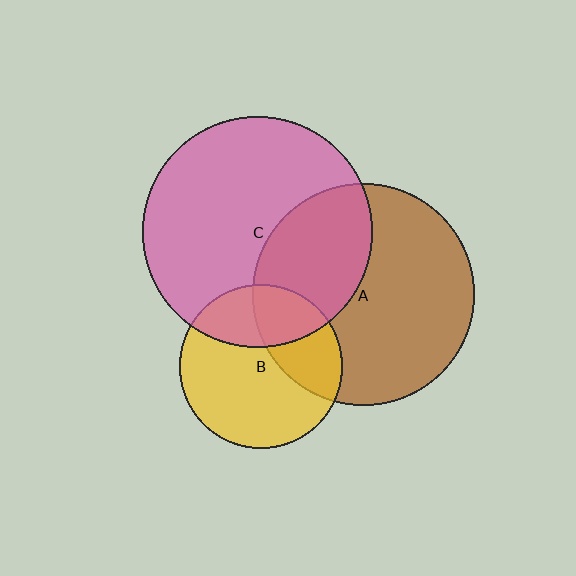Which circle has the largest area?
Circle C (pink).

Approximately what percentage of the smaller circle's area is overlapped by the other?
Approximately 35%.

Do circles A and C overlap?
Yes.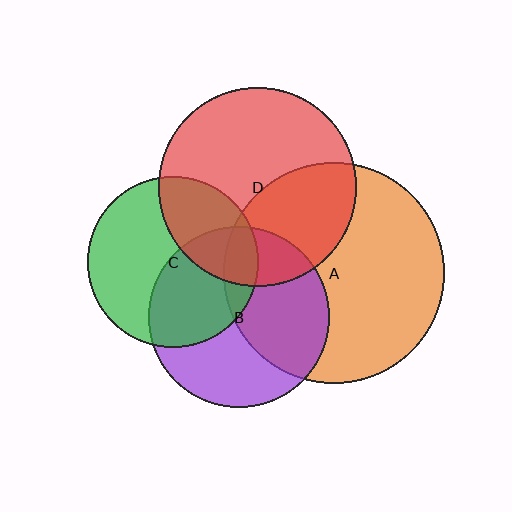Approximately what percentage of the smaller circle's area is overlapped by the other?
Approximately 45%.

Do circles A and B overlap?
Yes.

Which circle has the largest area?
Circle A (orange).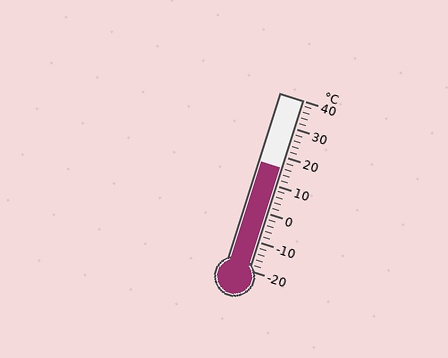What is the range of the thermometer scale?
The thermometer scale ranges from -20°C to 40°C.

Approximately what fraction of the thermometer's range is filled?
The thermometer is filled to approximately 60% of its range.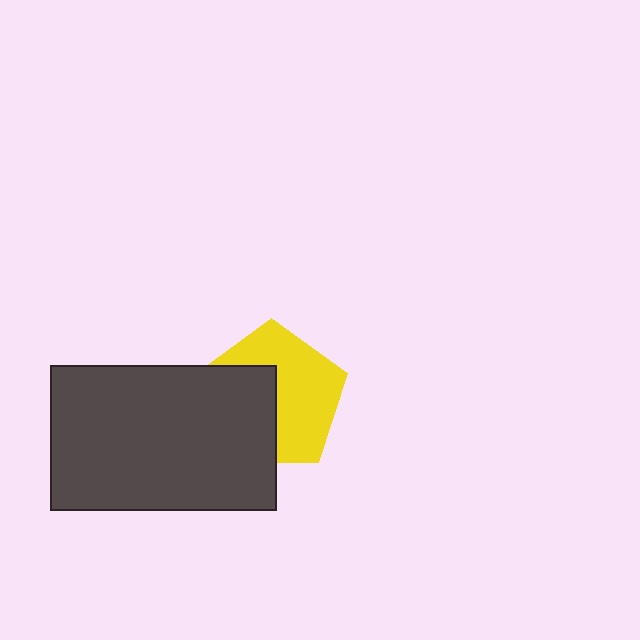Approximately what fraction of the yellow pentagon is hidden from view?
Roughly 44% of the yellow pentagon is hidden behind the dark gray rectangle.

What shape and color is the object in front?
The object in front is a dark gray rectangle.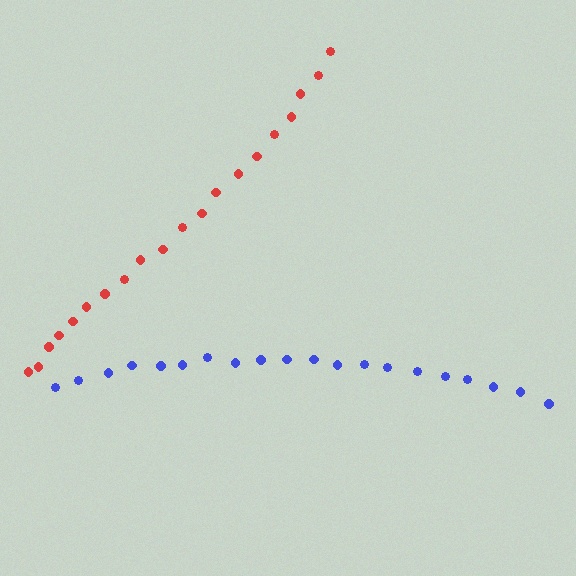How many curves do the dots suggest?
There are 2 distinct paths.